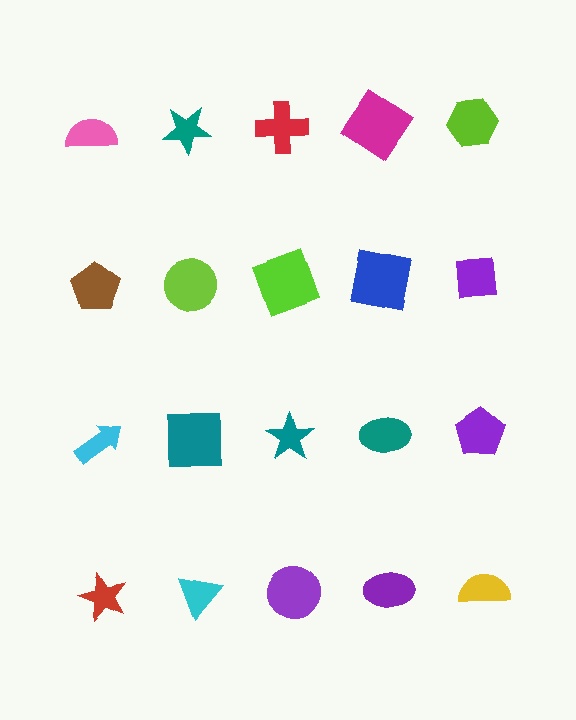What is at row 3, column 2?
A teal square.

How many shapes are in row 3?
5 shapes.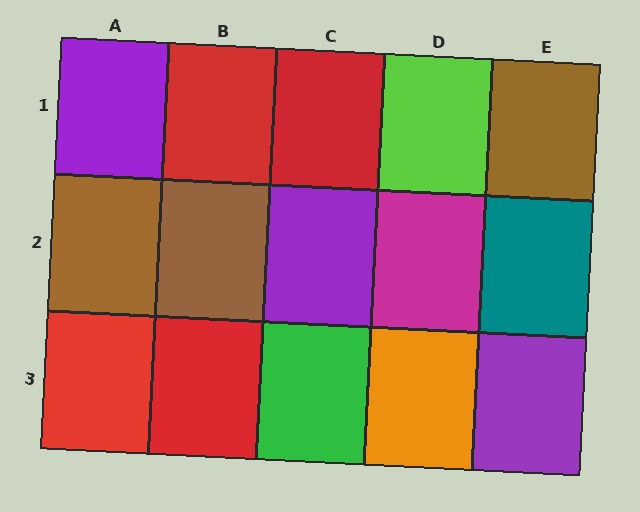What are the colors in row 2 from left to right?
Brown, brown, purple, magenta, teal.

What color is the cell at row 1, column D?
Lime.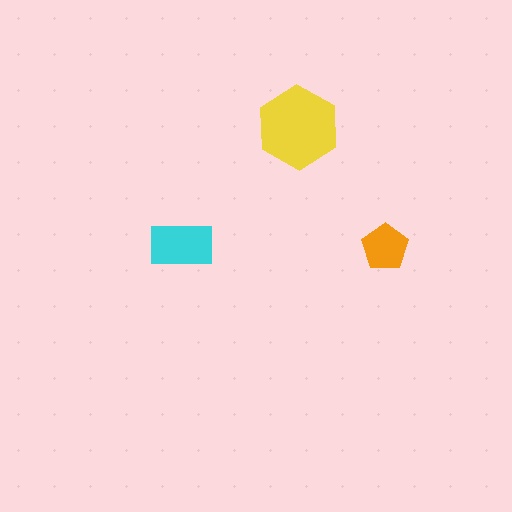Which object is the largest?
The yellow hexagon.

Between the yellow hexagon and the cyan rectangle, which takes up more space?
The yellow hexagon.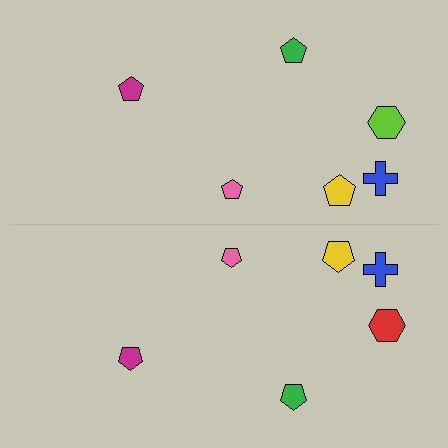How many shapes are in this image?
There are 12 shapes in this image.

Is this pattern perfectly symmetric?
No, the pattern is not perfectly symmetric. The red hexagon on the bottom side breaks the symmetry — its mirror counterpart is lime.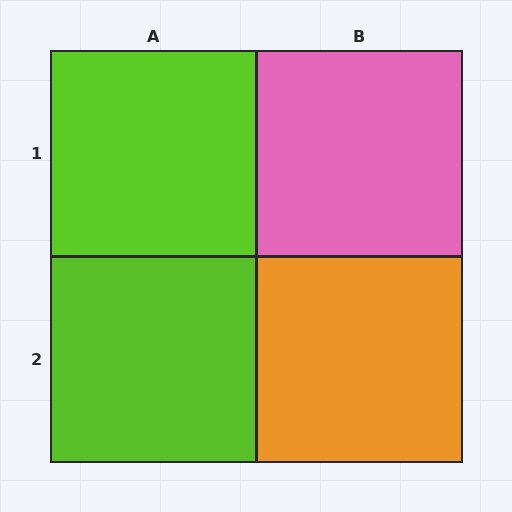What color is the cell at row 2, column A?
Lime.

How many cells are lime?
2 cells are lime.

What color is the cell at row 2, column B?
Orange.